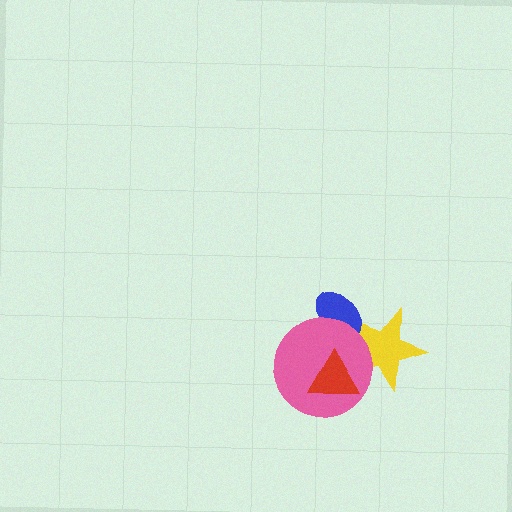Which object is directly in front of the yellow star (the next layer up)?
The blue ellipse is directly in front of the yellow star.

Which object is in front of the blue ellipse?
The pink circle is in front of the blue ellipse.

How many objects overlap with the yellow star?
3 objects overlap with the yellow star.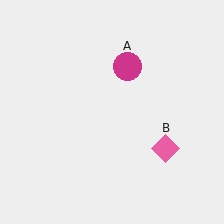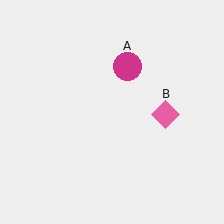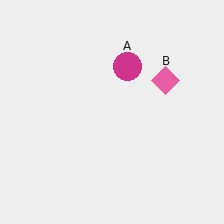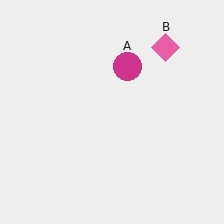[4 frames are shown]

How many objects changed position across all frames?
1 object changed position: pink diamond (object B).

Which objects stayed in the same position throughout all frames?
Magenta circle (object A) remained stationary.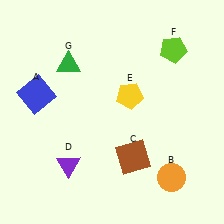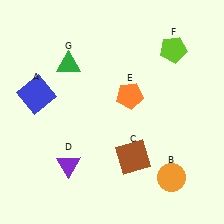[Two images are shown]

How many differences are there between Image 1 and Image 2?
There is 1 difference between the two images.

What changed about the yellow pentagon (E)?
In Image 1, E is yellow. In Image 2, it changed to orange.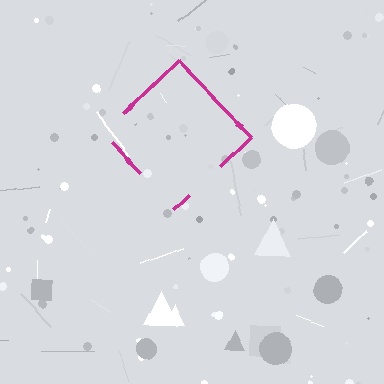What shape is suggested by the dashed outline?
The dashed outline suggests a diamond.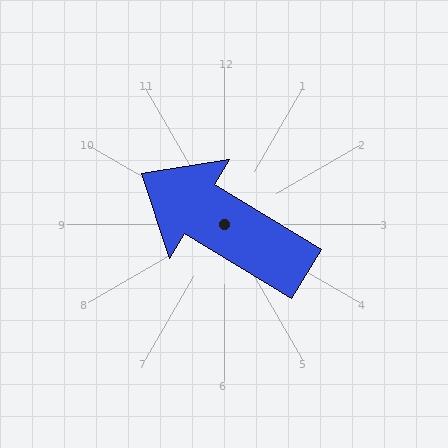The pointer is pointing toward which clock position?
Roughly 10 o'clock.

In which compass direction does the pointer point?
Northwest.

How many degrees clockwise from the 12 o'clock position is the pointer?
Approximately 301 degrees.